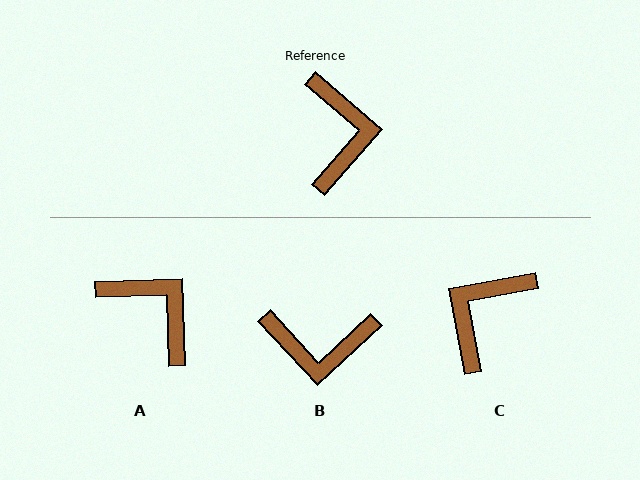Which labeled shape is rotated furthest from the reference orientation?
C, about 141 degrees away.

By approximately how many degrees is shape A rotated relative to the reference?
Approximately 43 degrees counter-clockwise.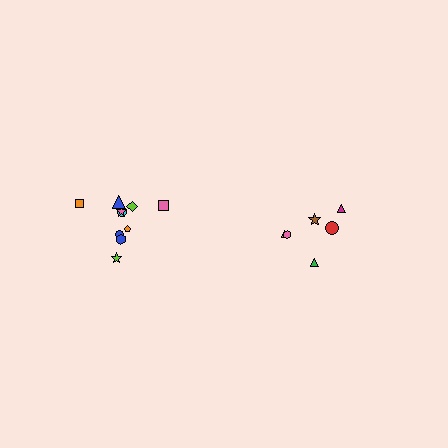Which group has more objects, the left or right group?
The left group.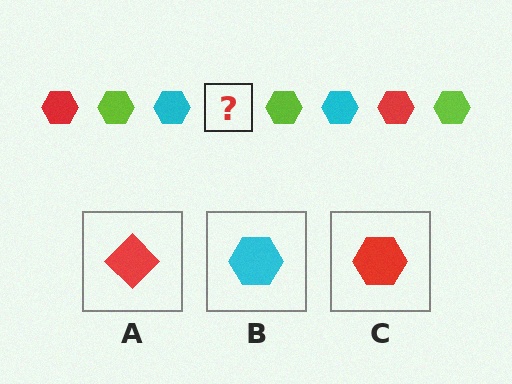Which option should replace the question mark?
Option C.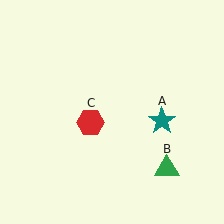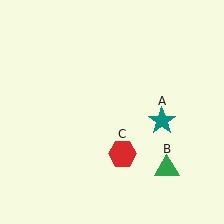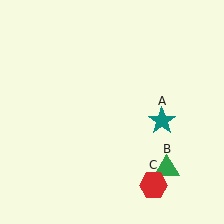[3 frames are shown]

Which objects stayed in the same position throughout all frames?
Teal star (object A) and green triangle (object B) remained stationary.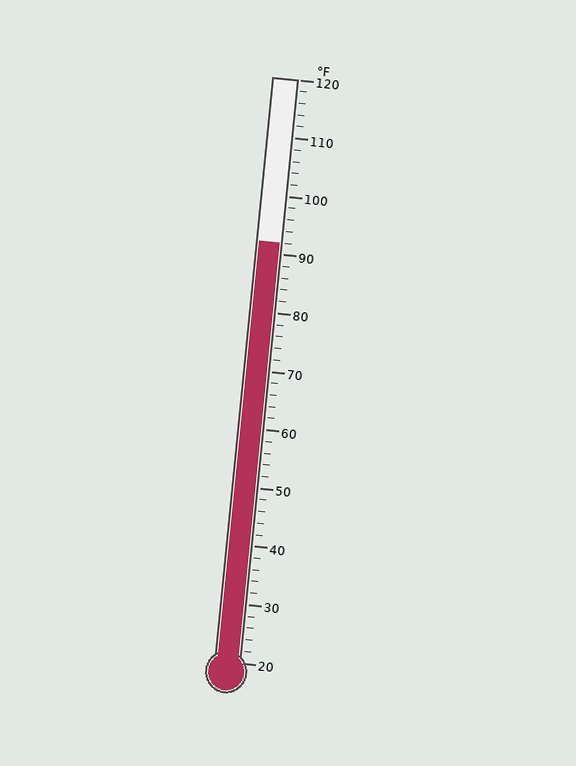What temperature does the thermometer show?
The thermometer shows approximately 92°F.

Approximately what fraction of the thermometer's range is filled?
The thermometer is filled to approximately 70% of its range.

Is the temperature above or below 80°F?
The temperature is above 80°F.